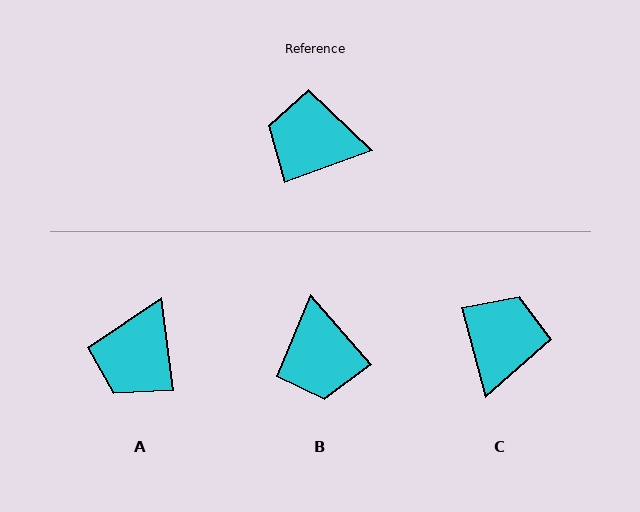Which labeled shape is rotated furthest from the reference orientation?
B, about 112 degrees away.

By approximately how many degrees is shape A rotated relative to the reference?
Approximately 78 degrees counter-clockwise.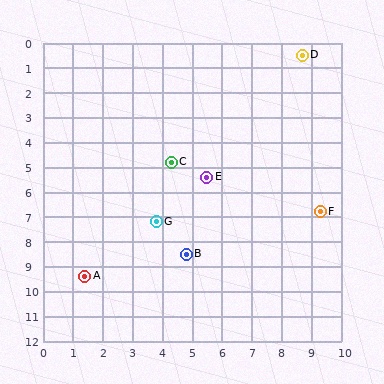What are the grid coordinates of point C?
Point C is at approximately (4.3, 4.8).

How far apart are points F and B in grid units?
Points F and B are about 4.8 grid units apart.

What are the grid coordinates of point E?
Point E is at approximately (5.5, 5.4).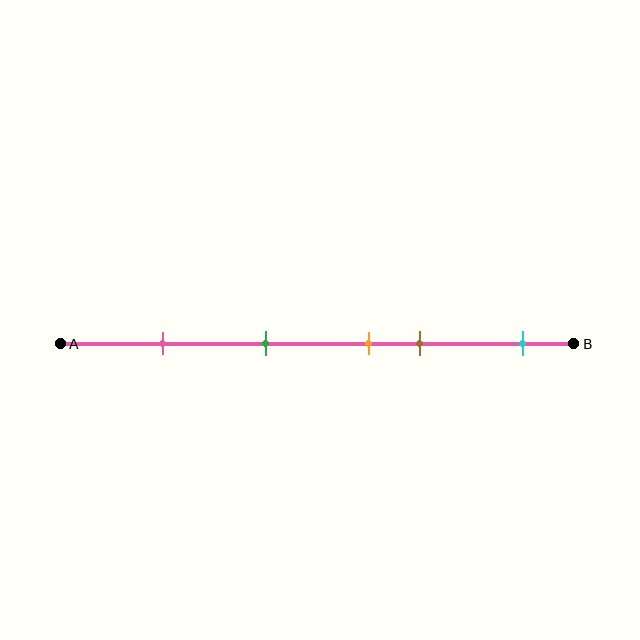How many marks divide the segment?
There are 5 marks dividing the segment.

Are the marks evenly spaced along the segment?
No, the marks are not evenly spaced.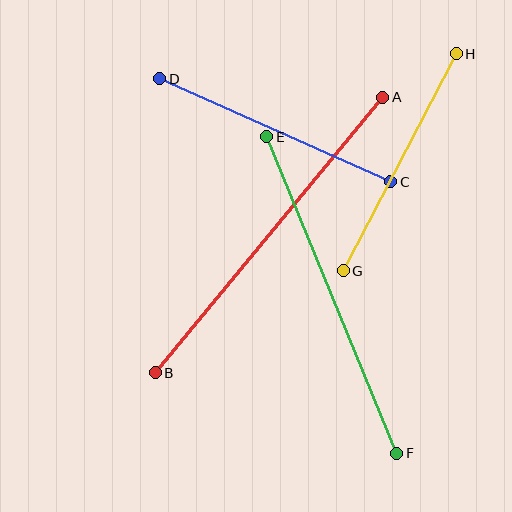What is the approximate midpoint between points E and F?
The midpoint is at approximately (332, 295) pixels.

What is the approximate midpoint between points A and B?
The midpoint is at approximately (269, 235) pixels.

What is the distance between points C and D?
The distance is approximately 253 pixels.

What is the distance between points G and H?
The distance is approximately 245 pixels.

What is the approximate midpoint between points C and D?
The midpoint is at approximately (275, 130) pixels.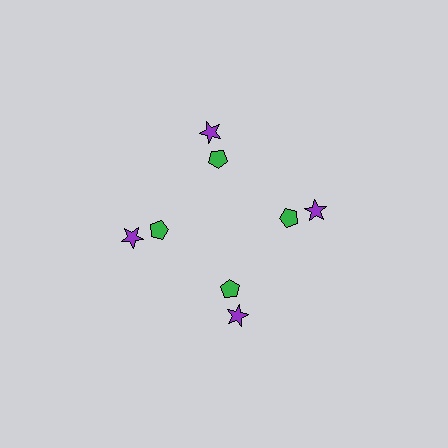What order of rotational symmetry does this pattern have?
This pattern has 4-fold rotational symmetry.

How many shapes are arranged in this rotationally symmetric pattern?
There are 8 shapes, arranged in 4 groups of 2.